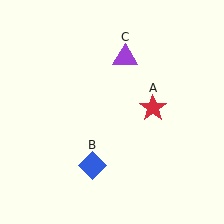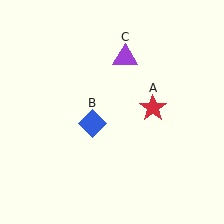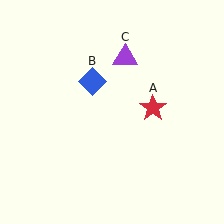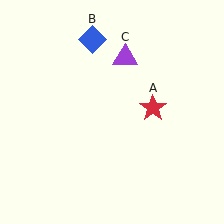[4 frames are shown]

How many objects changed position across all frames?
1 object changed position: blue diamond (object B).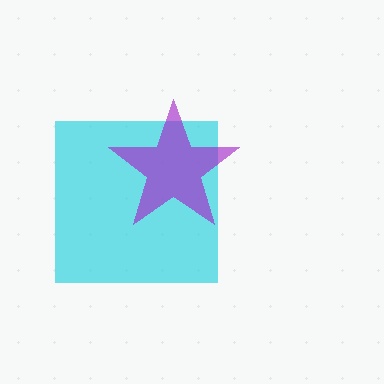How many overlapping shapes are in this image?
There are 2 overlapping shapes in the image.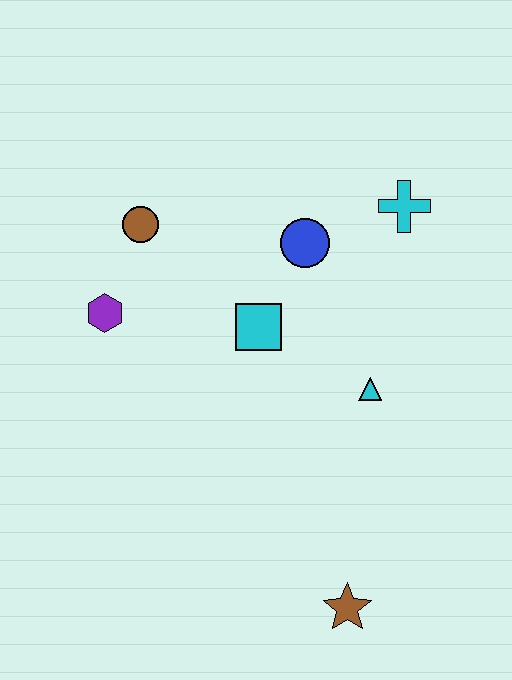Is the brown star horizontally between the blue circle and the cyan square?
No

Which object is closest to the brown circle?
The purple hexagon is closest to the brown circle.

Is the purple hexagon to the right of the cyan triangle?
No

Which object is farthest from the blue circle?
The brown star is farthest from the blue circle.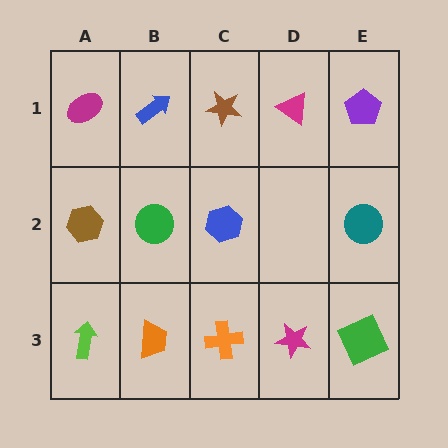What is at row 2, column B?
A green circle.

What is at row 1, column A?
A magenta ellipse.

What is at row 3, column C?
An orange cross.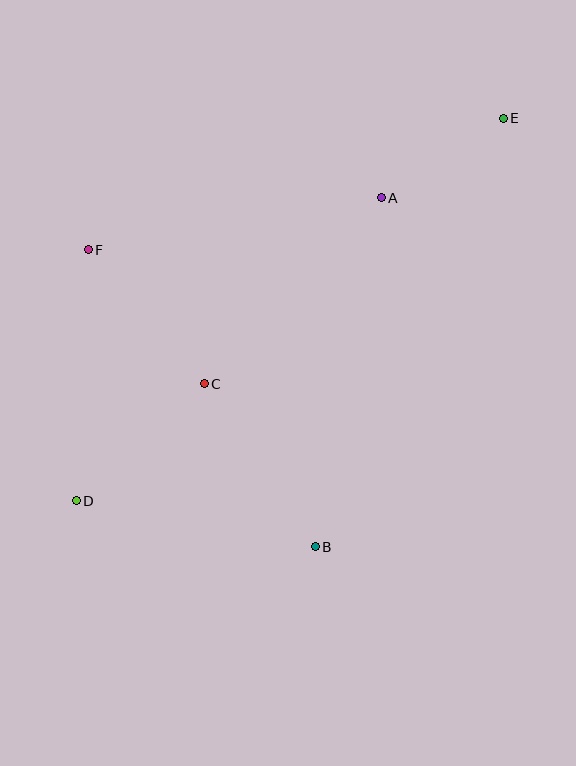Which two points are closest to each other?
Points A and E are closest to each other.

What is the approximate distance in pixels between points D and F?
The distance between D and F is approximately 251 pixels.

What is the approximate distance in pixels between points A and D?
The distance between A and D is approximately 430 pixels.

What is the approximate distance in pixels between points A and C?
The distance between A and C is approximately 257 pixels.